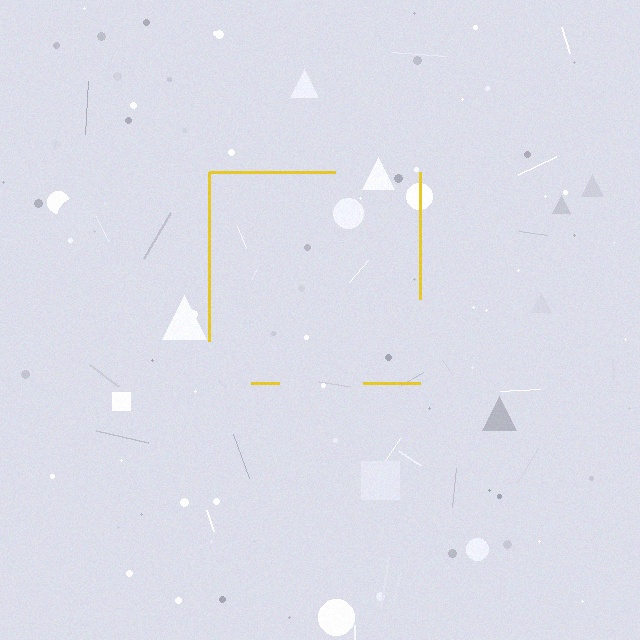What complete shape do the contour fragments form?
The contour fragments form a square.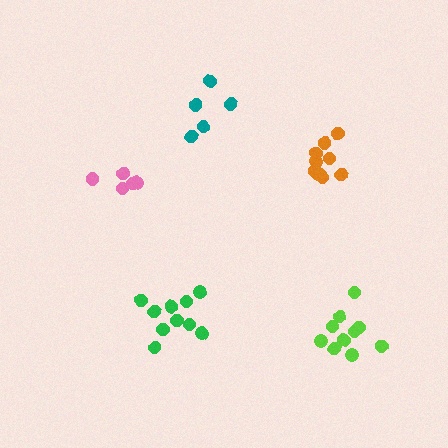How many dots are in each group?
Group 1: 10 dots, Group 2: 9 dots, Group 3: 10 dots, Group 4: 5 dots, Group 5: 5 dots (39 total).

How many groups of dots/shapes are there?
There are 5 groups.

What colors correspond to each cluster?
The clusters are colored: green, orange, lime, teal, pink.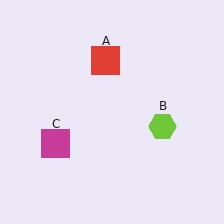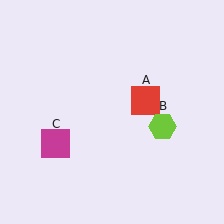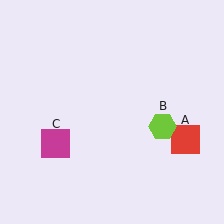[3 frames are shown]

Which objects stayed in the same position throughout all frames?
Lime hexagon (object B) and magenta square (object C) remained stationary.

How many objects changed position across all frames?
1 object changed position: red square (object A).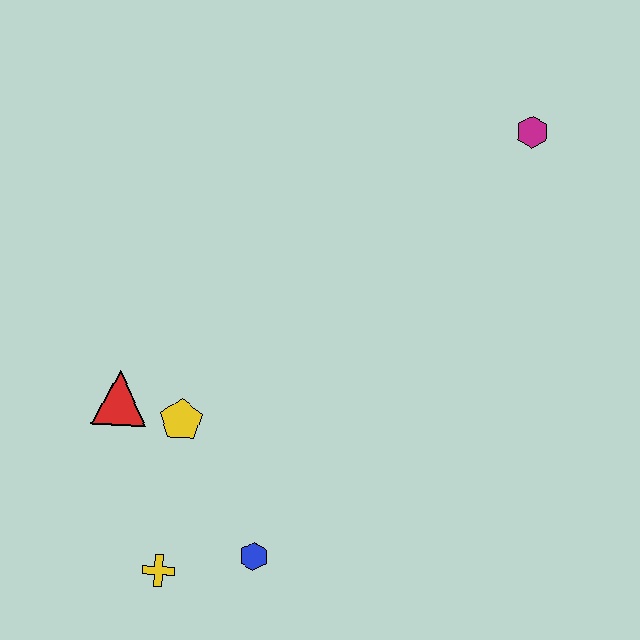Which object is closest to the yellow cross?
The blue hexagon is closest to the yellow cross.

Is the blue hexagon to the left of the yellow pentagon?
No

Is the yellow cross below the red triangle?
Yes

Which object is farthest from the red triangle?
The magenta hexagon is farthest from the red triangle.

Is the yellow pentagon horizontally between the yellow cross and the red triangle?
No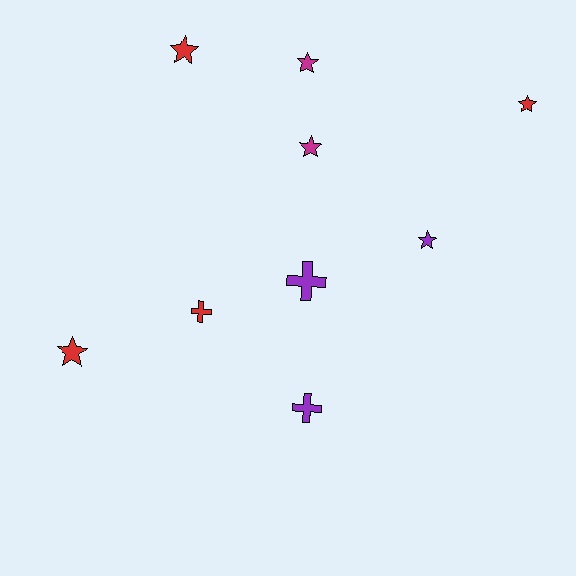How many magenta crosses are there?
There are no magenta crosses.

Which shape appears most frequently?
Star, with 6 objects.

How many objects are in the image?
There are 9 objects.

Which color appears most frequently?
Red, with 4 objects.